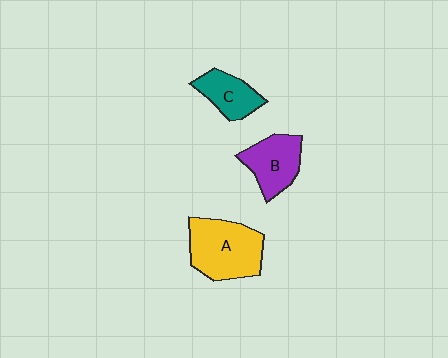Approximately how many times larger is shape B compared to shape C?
Approximately 1.2 times.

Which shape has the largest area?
Shape A (yellow).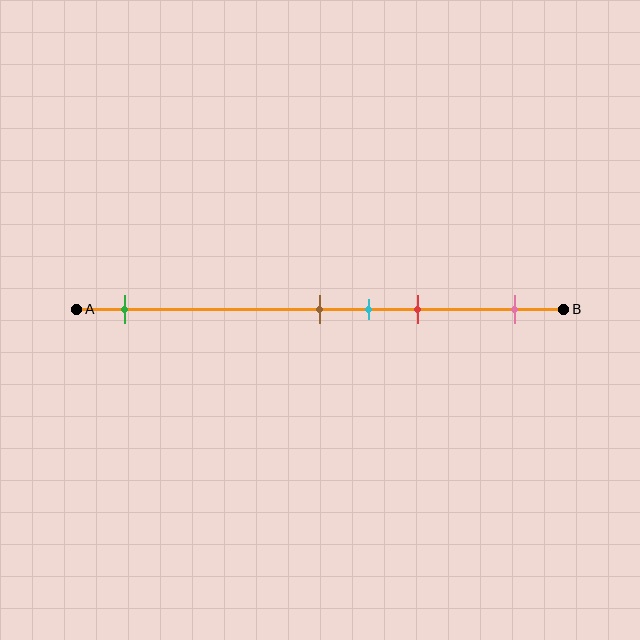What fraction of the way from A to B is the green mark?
The green mark is approximately 10% (0.1) of the way from A to B.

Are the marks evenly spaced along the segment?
No, the marks are not evenly spaced.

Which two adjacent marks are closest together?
The brown and cyan marks are the closest adjacent pair.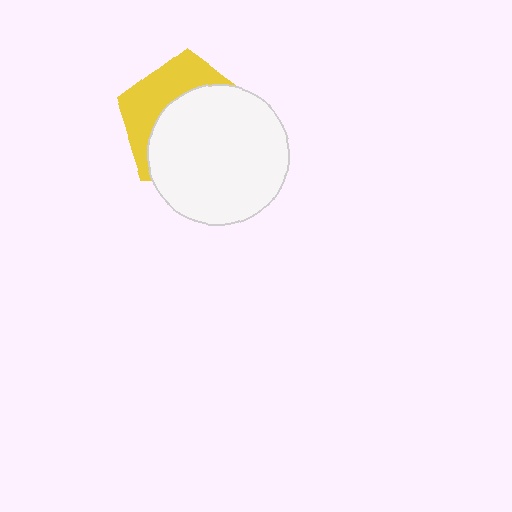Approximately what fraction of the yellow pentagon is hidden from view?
Roughly 63% of the yellow pentagon is hidden behind the white circle.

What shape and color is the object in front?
The object in front is a white circle.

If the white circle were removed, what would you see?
You would see the complete yellow pentagon.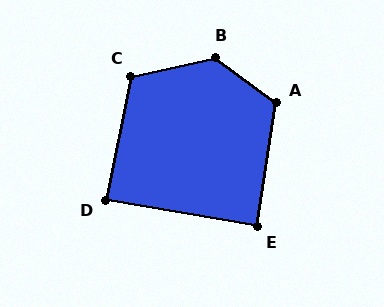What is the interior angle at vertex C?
Approximately 114 degrees (obtuse).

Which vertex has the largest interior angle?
B, at approximately 131 degrees.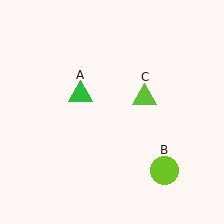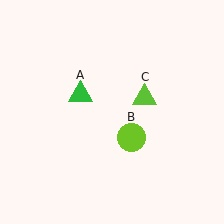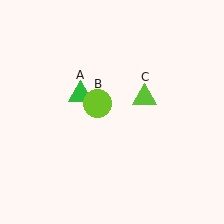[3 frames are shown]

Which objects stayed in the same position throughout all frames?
Green triangle (object A) and lime triangle (object C) remained stationary.